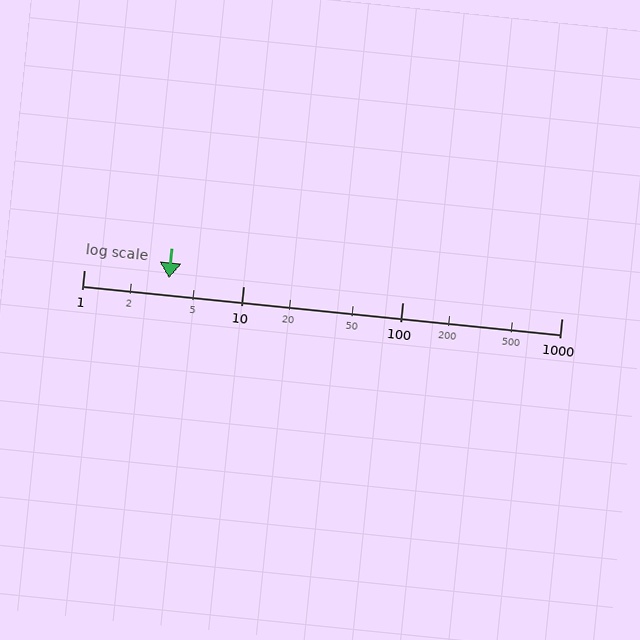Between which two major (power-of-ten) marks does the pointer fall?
The pointer is between 1 and 10.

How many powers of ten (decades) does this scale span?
The scale spans 3 decades, from 1 to 1000.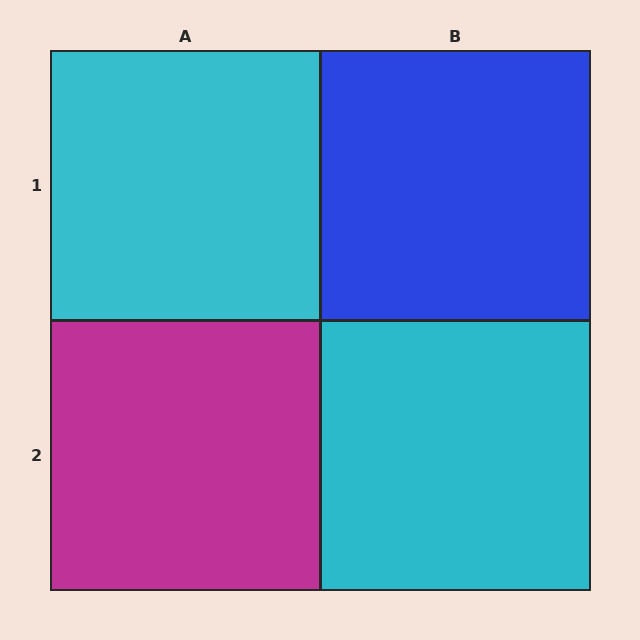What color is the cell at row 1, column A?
Cyan.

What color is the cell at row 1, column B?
Blue.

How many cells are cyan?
2 cells are cyan.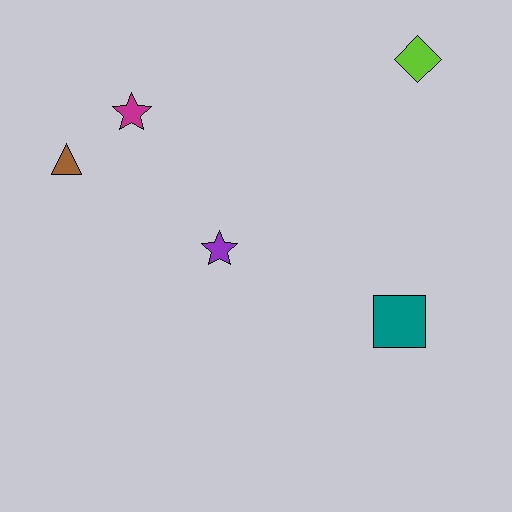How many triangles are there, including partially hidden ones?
There is 1 triangle.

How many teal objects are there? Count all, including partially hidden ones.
There is 1 teal object.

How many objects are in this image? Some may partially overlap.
There are 5 objects.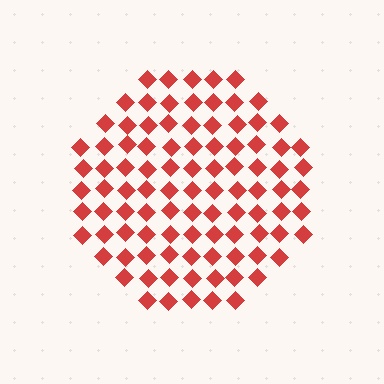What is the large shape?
The large shape is a circle.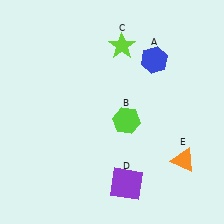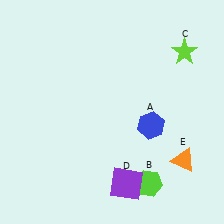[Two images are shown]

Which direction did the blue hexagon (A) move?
The blue hexagon (A) moved down.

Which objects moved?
The objects that moved are: the blue hexagon (A), the lime hexagon (B), the lime star (C).